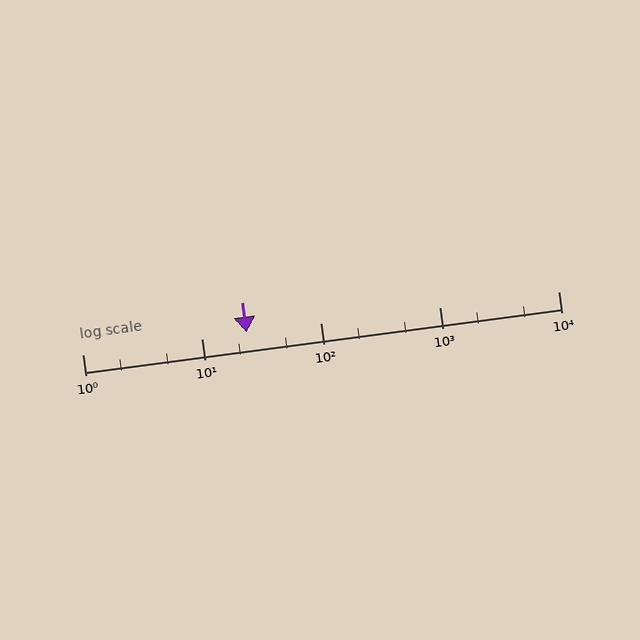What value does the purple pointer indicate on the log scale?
The pointer indicates approximately 24.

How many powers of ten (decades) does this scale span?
The scale spans 4 decades, from 1 to 10000.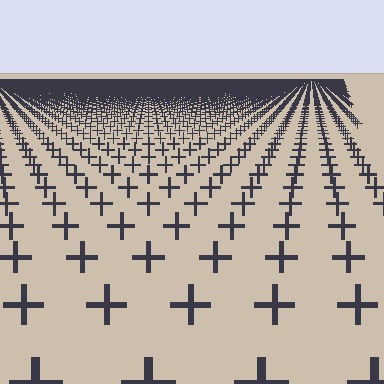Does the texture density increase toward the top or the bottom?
Density increases toward the top.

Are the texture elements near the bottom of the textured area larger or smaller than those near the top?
Larger. Near the bottom, elements are closer to the viewer and appear at a bigger on-screen size.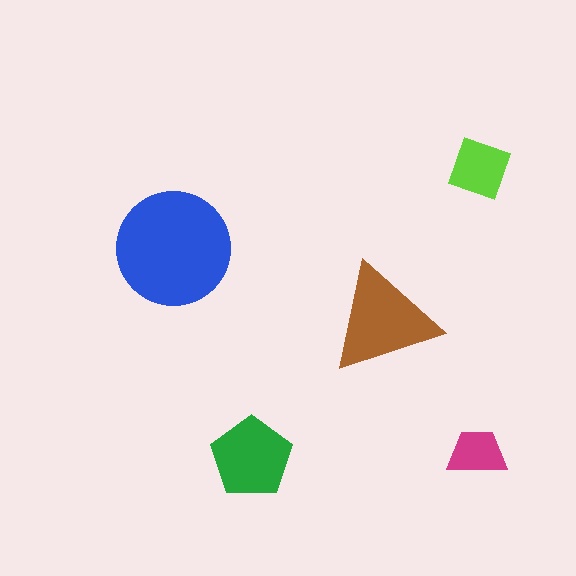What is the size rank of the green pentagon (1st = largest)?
3rd.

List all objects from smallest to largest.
The magenta trapezoid, the lime square, the green pentagon, the brown triangle, the blue circle.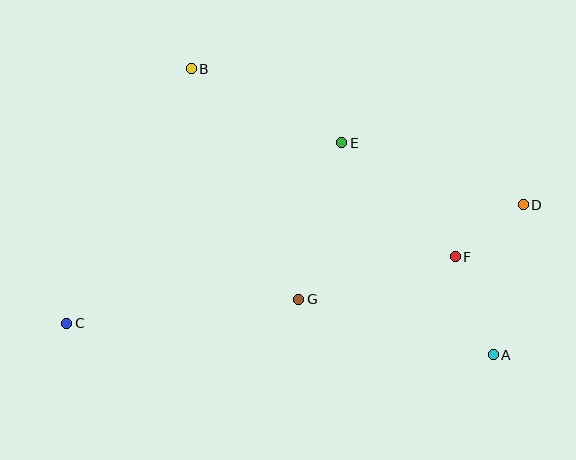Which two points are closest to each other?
Points D and F are closest to each other.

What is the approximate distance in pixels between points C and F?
The distance between C and F is approximately 394 pixels.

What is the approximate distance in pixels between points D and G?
The distance between D and G is approximately 244 pixels.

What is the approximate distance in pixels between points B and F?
The distance between B and F is approximately 324 pixels.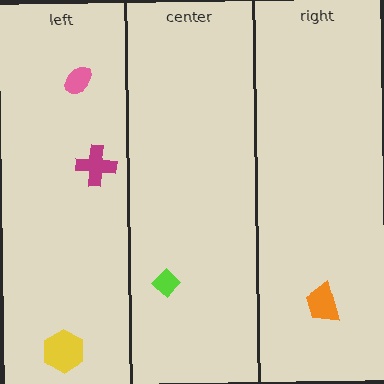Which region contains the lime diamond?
The center region.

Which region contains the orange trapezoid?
The right region.